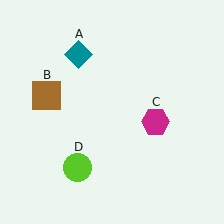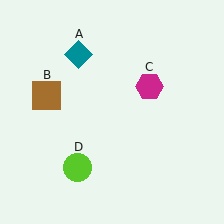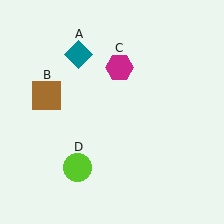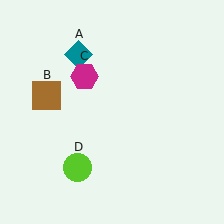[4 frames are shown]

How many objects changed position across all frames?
1 object changed position: magenta hexagon (object C).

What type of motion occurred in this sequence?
The magenta hexagon (object C) rotated counterclockwise around the center of the scene.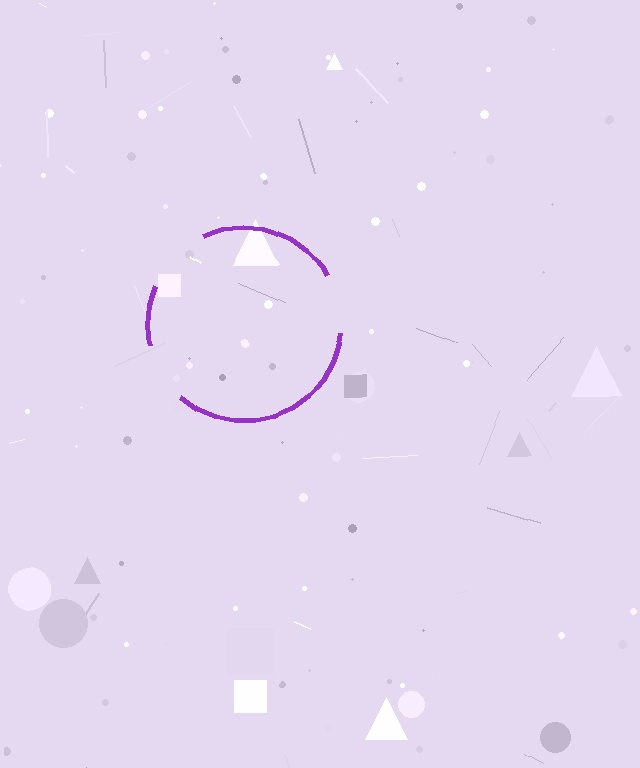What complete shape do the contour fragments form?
The contour fragments form a circle.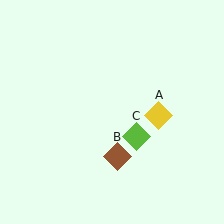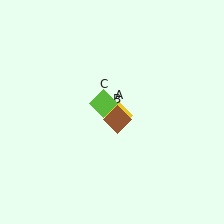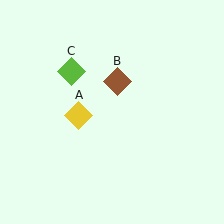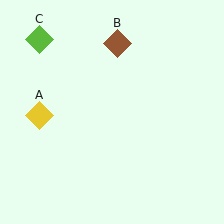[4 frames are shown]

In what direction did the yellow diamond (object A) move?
The yellow diamond (object A) moved left.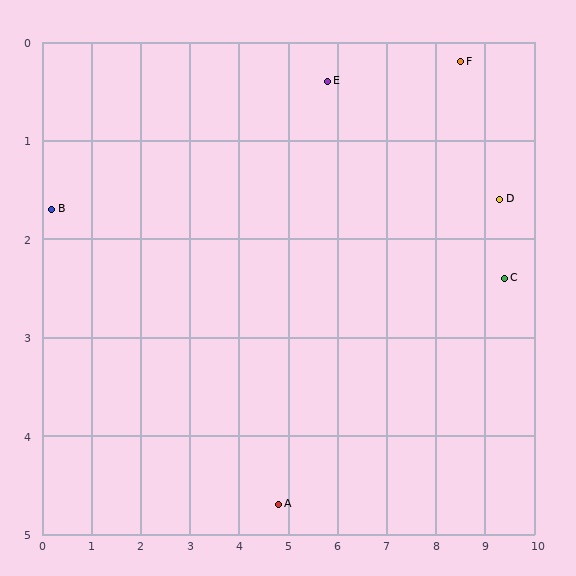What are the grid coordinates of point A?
Point A is at approximately (4.8, 4.7).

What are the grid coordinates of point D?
Point D is at approximately (9.3, 1.6).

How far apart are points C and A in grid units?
Points C and A are about 5.1 grid units apart.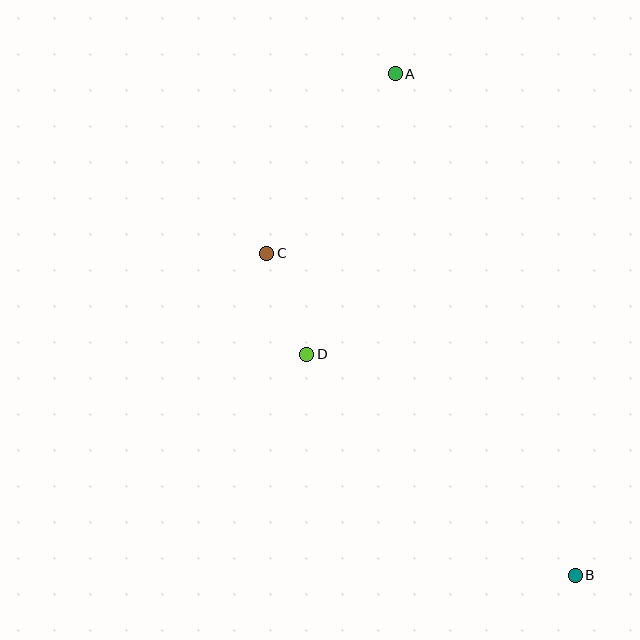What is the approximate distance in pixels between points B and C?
The distance between B and C is approximately 446 pixels.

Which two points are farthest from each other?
Points A and B are farthest from each other.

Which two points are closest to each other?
Points C and D are closest to each other.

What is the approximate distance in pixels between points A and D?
The distance between A and D is approximately 294 pixels.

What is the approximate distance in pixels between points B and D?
The distance between B and D is approximately 348 pixels.